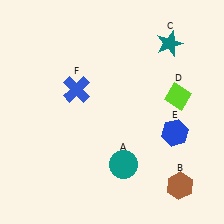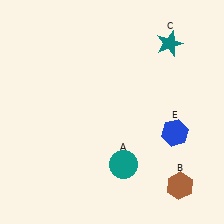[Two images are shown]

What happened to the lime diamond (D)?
The lime diamond (D) was removed in Image 2. It was in the top-right area of Image 1.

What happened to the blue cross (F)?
The blue cross (F) was removed in Image 2. It was in the top-left area of Image 1.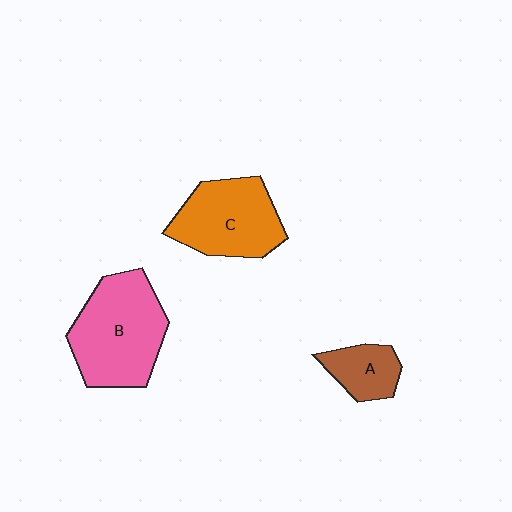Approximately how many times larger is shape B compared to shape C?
Approximately 1.2 times.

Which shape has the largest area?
Shape B (pink).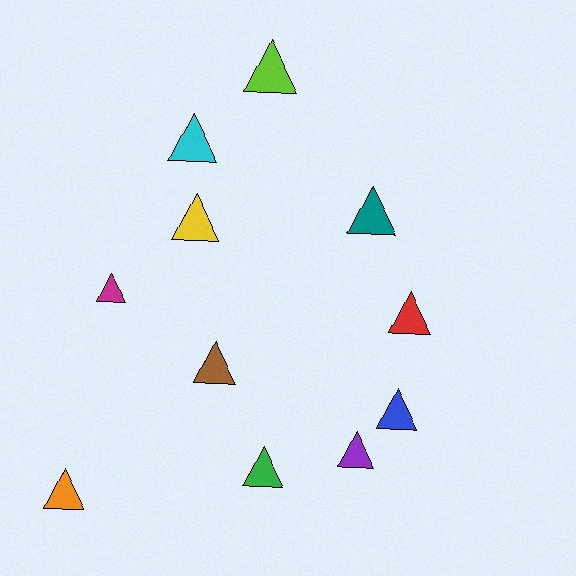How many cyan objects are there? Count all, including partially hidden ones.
There is 1 cyan object.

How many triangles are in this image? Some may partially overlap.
There are 11 triangles.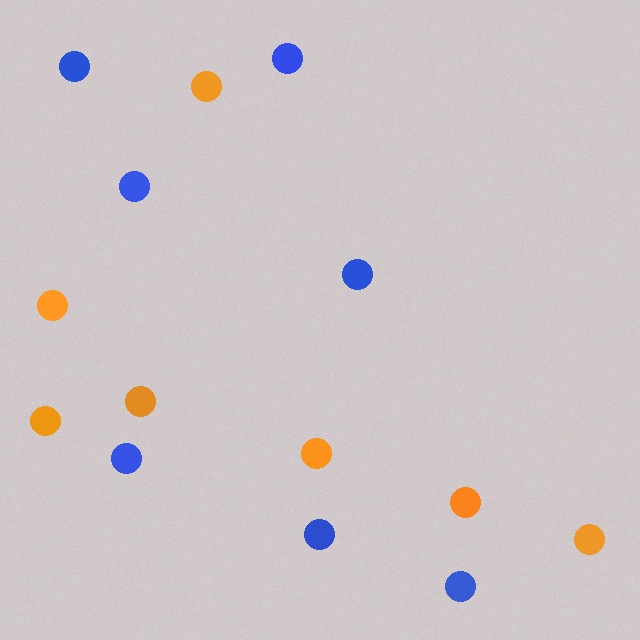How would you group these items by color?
There are 2 groups: one group of blue circles (7) and one group of orange circles (7).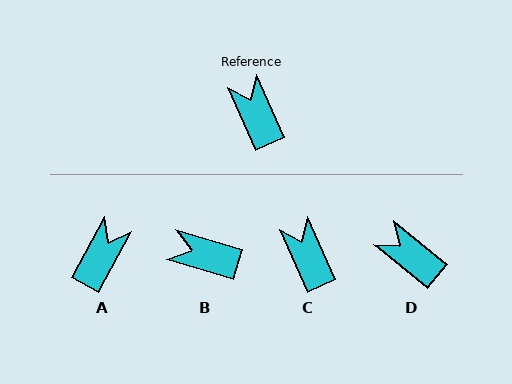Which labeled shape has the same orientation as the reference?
C.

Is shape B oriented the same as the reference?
No, it is off by about 49 degrees.